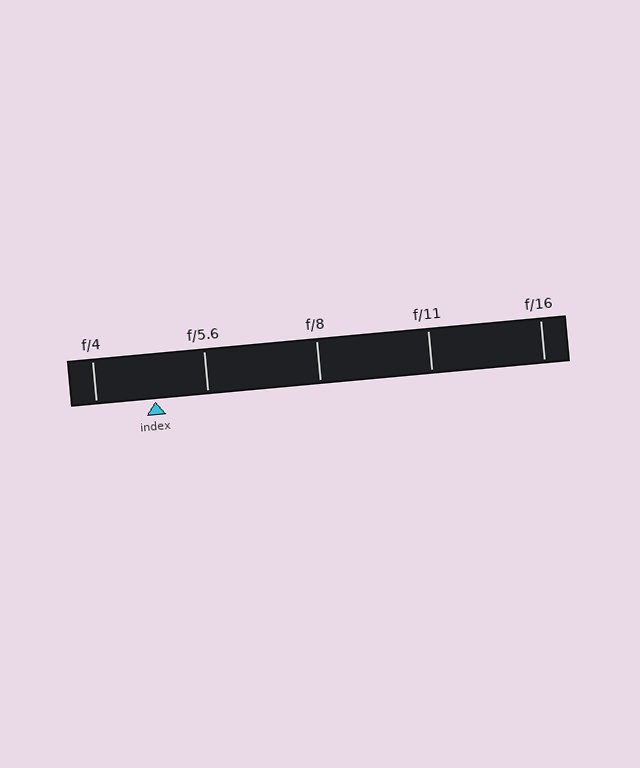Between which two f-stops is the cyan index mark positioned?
The index mark is between f/4 and f/5.6.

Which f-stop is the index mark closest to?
The index mark is closest to f/5.6.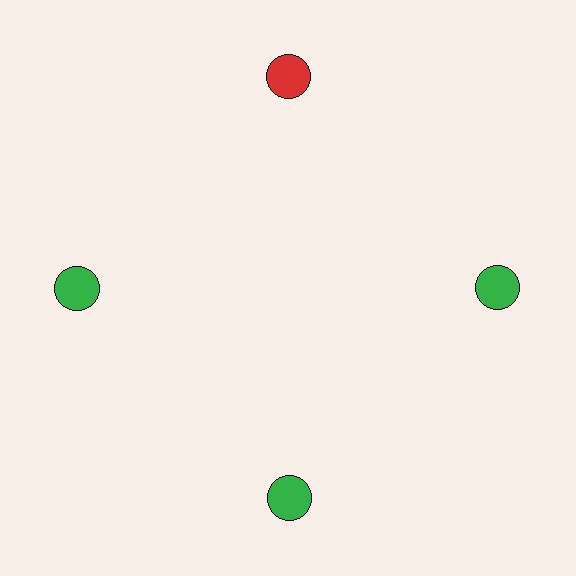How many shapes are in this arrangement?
There are 4 shapes arranged in a ring pattern.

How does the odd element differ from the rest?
It has a different color: red instead of green.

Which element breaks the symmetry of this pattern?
The red circle at roughly the 12 o'clock position breaks the symmetry. All other shapes are green circles.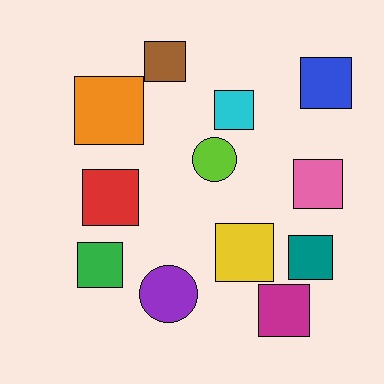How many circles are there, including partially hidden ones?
There are 2 circles.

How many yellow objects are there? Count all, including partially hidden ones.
There is 1 yellow object.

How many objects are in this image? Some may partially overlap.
There are 12 objects.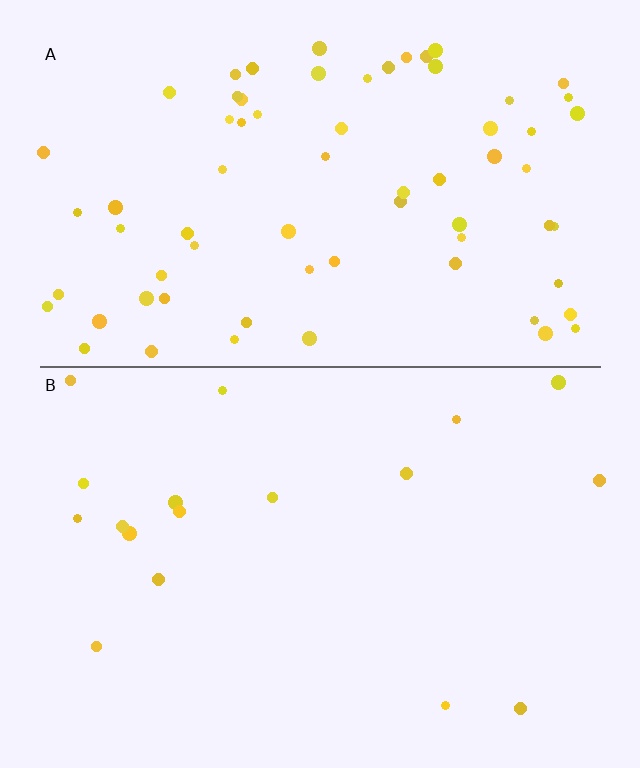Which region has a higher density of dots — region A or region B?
A (the top).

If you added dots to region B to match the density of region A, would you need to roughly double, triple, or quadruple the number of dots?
Approximately quadruple.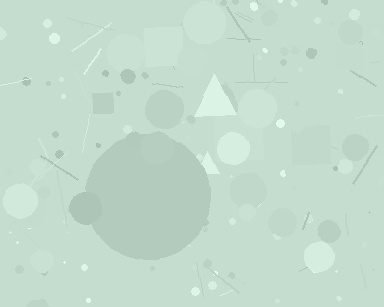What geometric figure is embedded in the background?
A circle is embedded in the background.